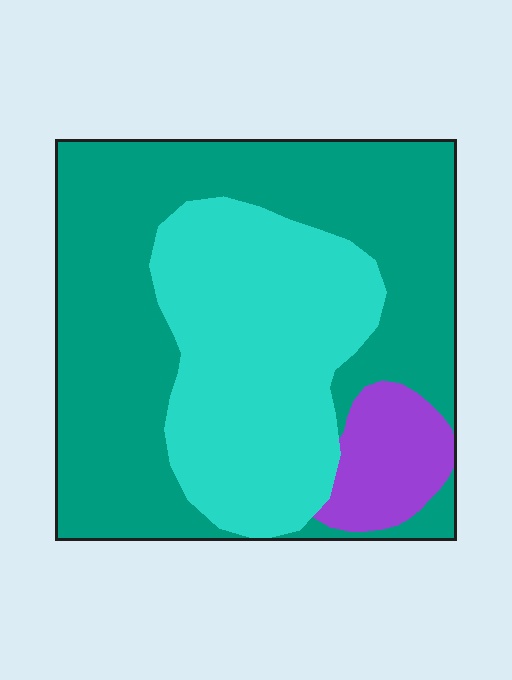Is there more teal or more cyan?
Teal.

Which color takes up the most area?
Teal, at roughly 55%.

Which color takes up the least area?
Purple, at roughly 10%.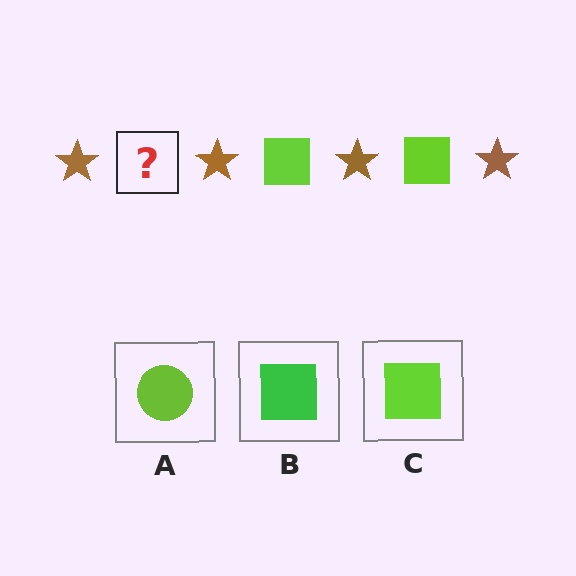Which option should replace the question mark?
Option C.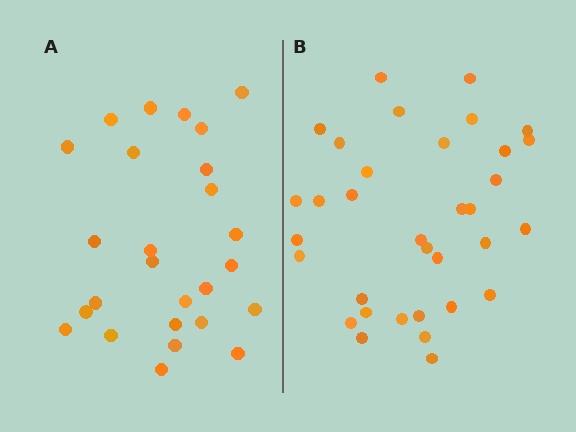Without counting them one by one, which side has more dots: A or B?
Region B (the right region) has more dots.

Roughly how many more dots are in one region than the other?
Region B has roughly 8 or so more dots than region A.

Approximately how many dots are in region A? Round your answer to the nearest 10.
About 30 dots. (The exact count is 26, which rounds to 30.)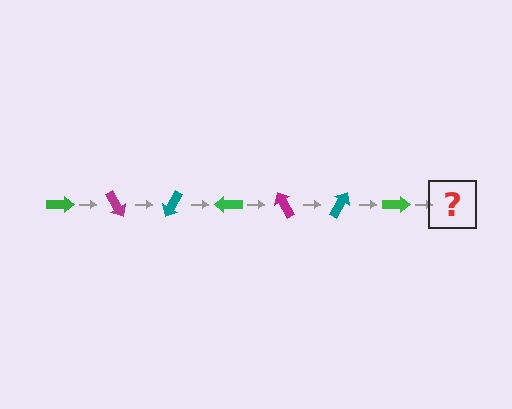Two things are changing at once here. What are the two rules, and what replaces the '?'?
The two rules are that it rotates 60 degrees each step and the color cycles through green, magenta, and teal. The '?' should be a magenta arrow, rotated 420 degrees from the start.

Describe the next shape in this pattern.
It should be a magenta arrow, rotated 420 degrees from the start.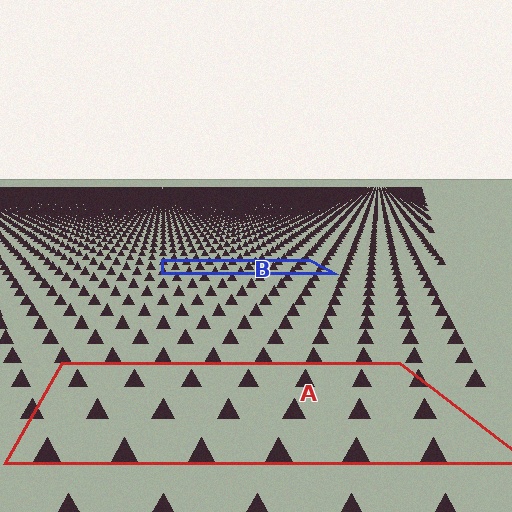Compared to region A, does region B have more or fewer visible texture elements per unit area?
Region B has more texture elements per unit area — they are packed more densely because it is farther away.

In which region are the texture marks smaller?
The texture marks are smaller in region B, because it is farther away.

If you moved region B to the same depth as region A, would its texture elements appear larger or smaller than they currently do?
They would appear larger. At a closer depth, the same texture elements are projected at a bigger on-screen size.